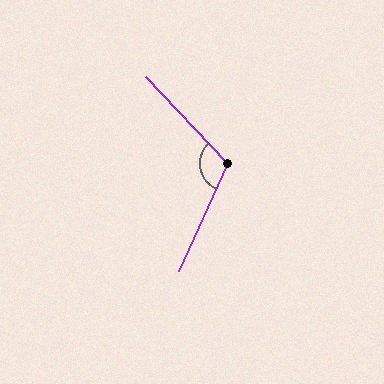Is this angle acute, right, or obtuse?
It is obtuse.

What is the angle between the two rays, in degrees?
Approximately 113 degrees.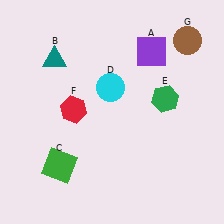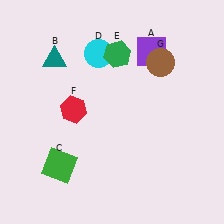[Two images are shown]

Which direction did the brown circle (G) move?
The brown circle (G) moved left.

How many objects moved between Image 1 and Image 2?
3 objects moved between the two images.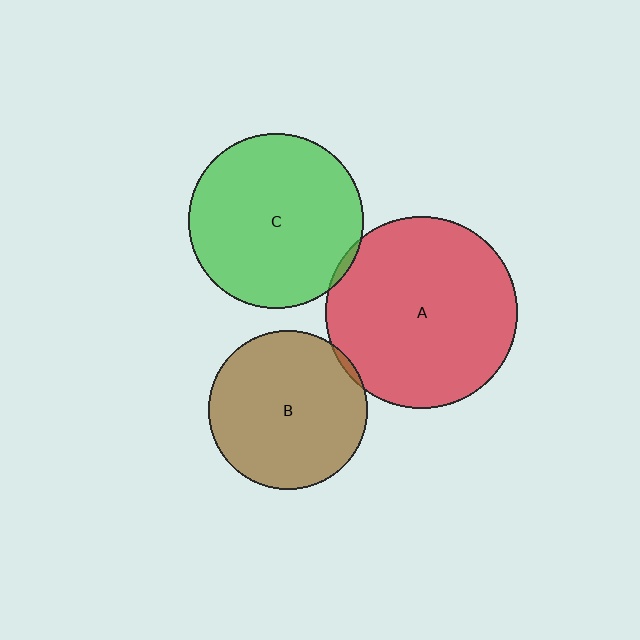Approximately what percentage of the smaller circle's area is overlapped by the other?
Approximately 5%.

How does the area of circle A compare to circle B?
Approximately 1.5 times.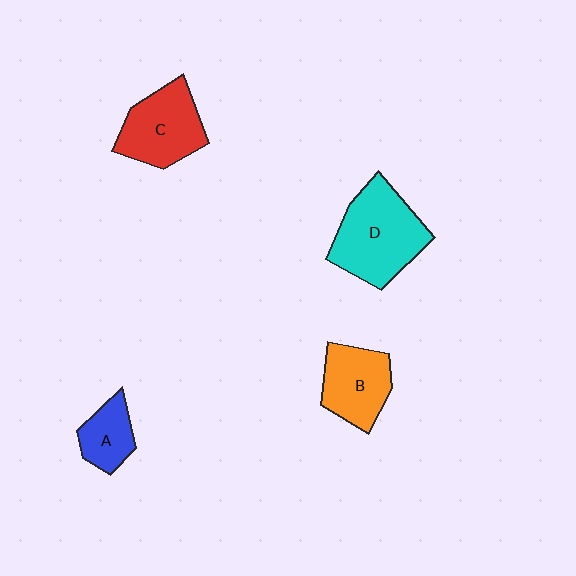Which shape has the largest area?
Shape D (cyan).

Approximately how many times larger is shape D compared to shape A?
Approximately 2.2 times.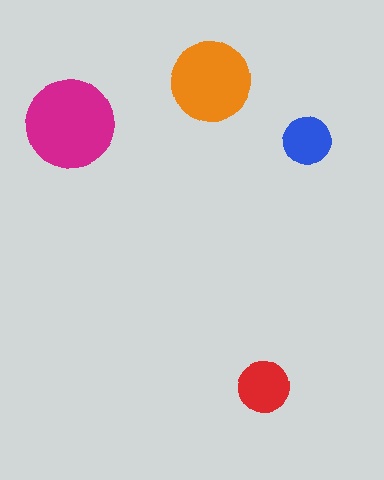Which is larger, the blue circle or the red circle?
The red one.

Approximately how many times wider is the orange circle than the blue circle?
About 1.5 times wider.